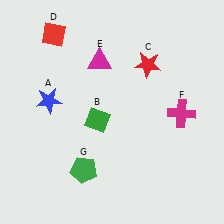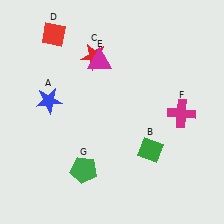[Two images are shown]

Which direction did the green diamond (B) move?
The green diamond (B) moved right.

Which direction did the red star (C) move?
The red star (C) moved left.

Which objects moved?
The objects that moved are: the green diamond (B), the red star (C).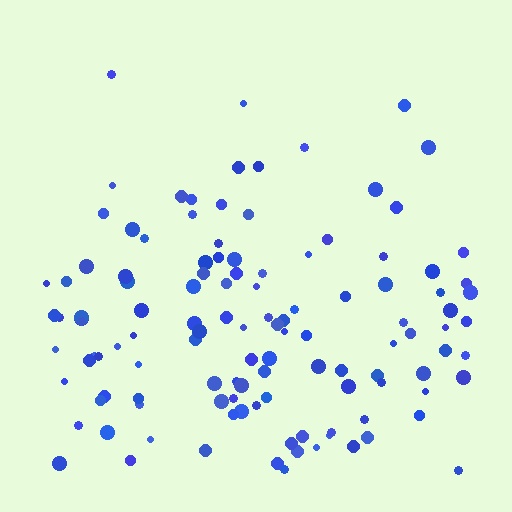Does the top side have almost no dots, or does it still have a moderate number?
Still a moderate number, just noticeably fewer than the bottom.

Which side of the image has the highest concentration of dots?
The bottom.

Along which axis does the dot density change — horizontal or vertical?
Vertical.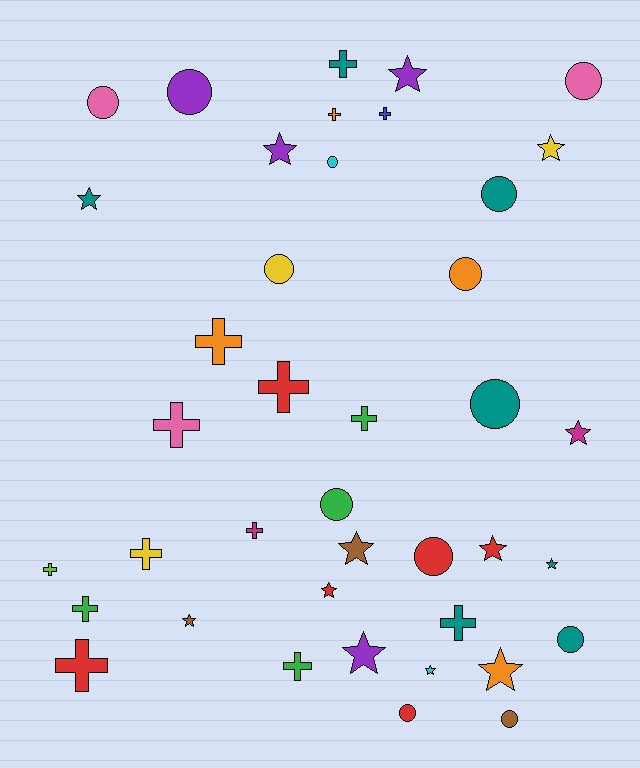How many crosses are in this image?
There are 14 crosses.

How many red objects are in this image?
There are 6 red objects.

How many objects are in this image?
There are 40 objects.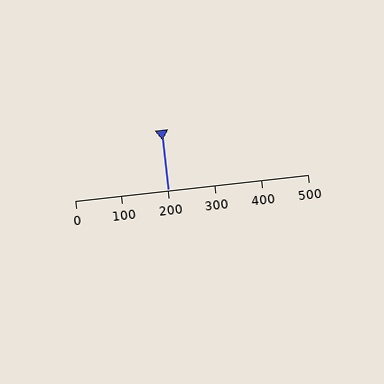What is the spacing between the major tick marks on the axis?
The major ticks are spaced 100 apart.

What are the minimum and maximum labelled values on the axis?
The axis runs from 0 to 500.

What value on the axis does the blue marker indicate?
The marker indicates approximately 200.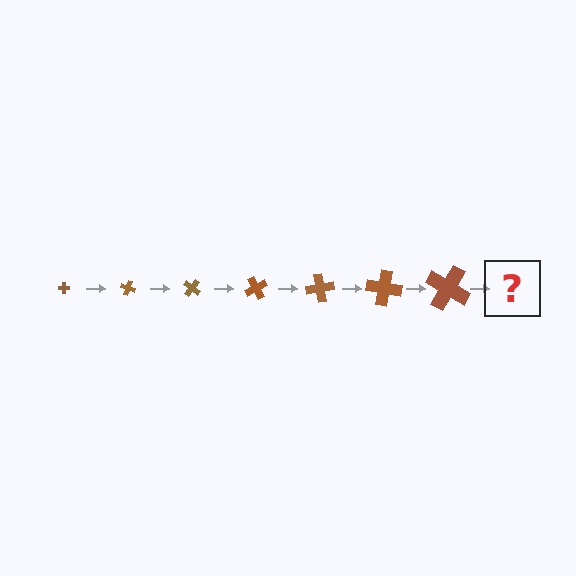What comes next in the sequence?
The next element should be a cross, larger than the previous one and rotated 140 degrees from the start.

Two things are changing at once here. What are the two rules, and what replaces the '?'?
The two rules are that the cross grows larger each step and it rotates 20 degrees each step. The '?' should be a cross, larger than the previous one and rotated 140 degrees from the start.